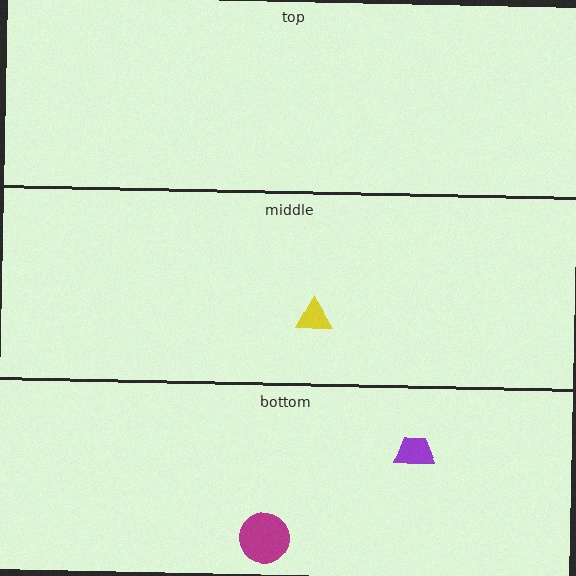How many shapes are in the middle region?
1.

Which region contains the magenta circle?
The bottom region.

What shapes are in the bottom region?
The purple trapezoid, the magenta circle.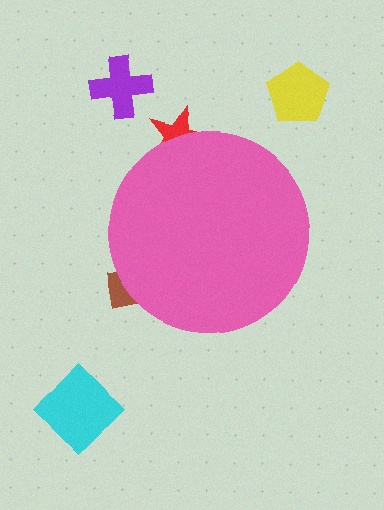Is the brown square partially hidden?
Yes, the brown square is partially hidden behind the pink circle.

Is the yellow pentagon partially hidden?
No, the yellow pentagon is fully visible.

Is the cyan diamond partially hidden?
No, the cyan diamond is fully visible.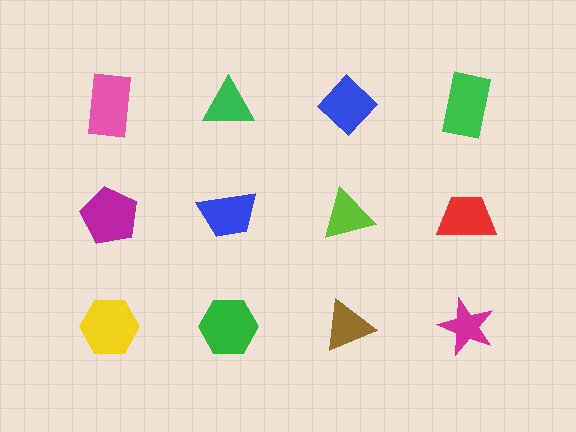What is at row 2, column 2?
A blue trapezoid.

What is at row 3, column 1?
A yellow hexagon.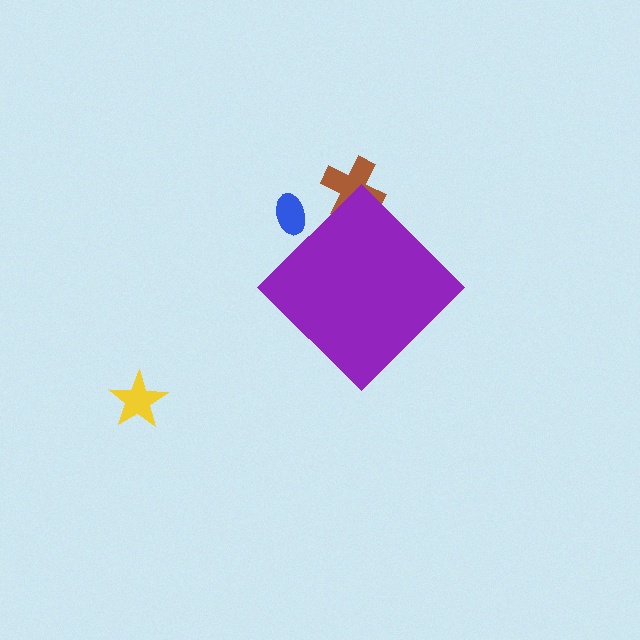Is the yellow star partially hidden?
No, the yellow star is fully visible.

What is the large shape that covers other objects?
A purple diamond.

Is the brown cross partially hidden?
Yes, the brown cross is partially hidden behind the purple diamond.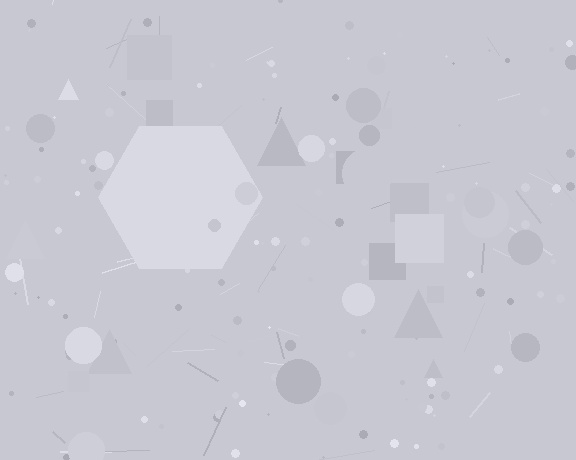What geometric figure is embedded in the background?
A hexagon is embedded in the background.